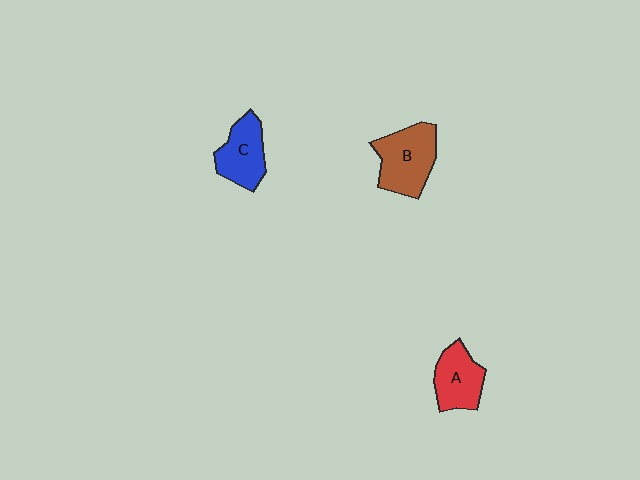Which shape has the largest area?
Shape B (brown).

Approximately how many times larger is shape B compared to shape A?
Approximately 1.3 times.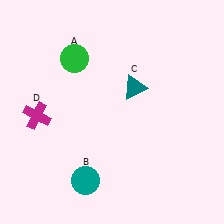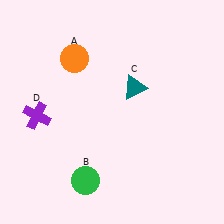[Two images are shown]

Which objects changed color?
A changed from green to orange. B changed from teal to green. D changed from magenta to purple.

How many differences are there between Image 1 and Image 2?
There are 3 differences between the two images.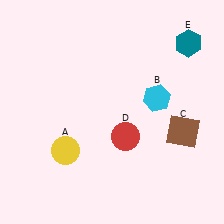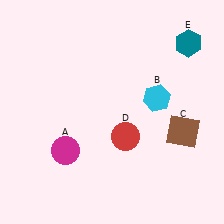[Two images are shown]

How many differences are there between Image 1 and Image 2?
There is 1 difference between the two images.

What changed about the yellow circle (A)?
In Image 1, A is yellow. In Image 2, it changed to magenta.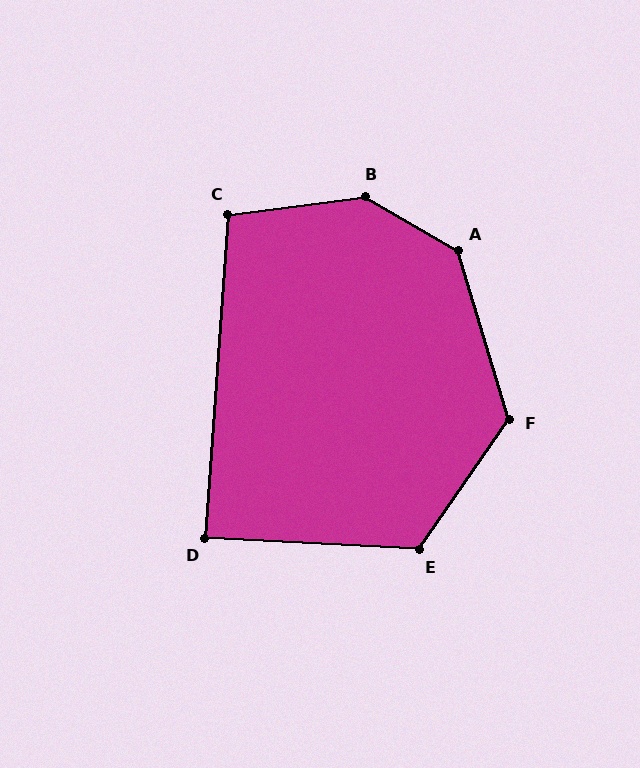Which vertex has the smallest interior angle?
D, at approximately 89 degrees.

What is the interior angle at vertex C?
Approximately 101 degrees (obtuse).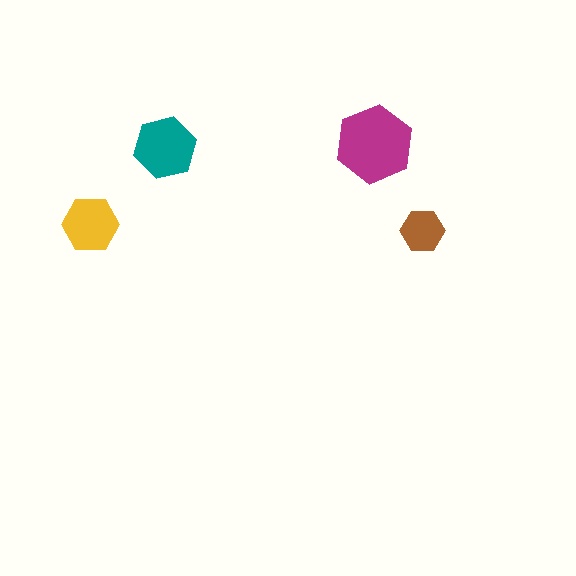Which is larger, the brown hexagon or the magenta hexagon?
The magenta one.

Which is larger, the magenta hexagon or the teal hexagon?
The magenta one.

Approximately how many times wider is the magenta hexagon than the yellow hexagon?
About 1.5 times wider.